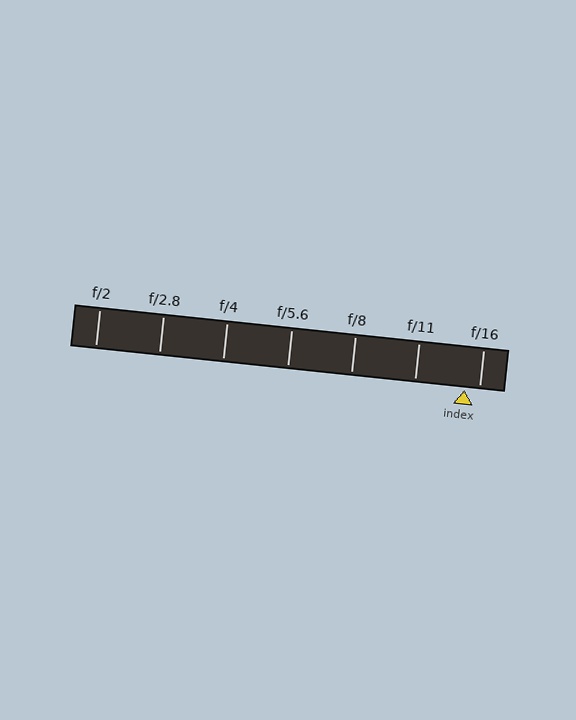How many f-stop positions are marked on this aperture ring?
There are 7 f-stop positions marked.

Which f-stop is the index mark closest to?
The index mark is closest to f/16.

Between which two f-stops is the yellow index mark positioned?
The index mark is between f/11 and f/16.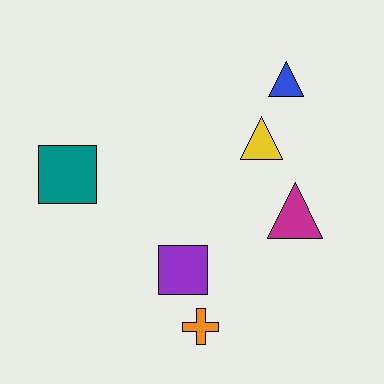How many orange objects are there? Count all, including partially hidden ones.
There is 1 orange object.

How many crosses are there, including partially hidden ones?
There is 1 cross.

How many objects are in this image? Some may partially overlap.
There are 6 objects.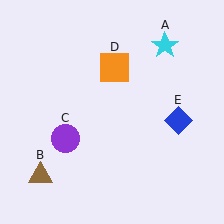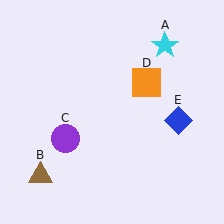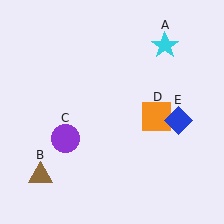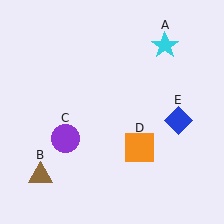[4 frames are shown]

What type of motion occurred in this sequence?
The orange square (object D) rotated clockwise around the center of the scene.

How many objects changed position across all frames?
1 object changed position: orange square (object D).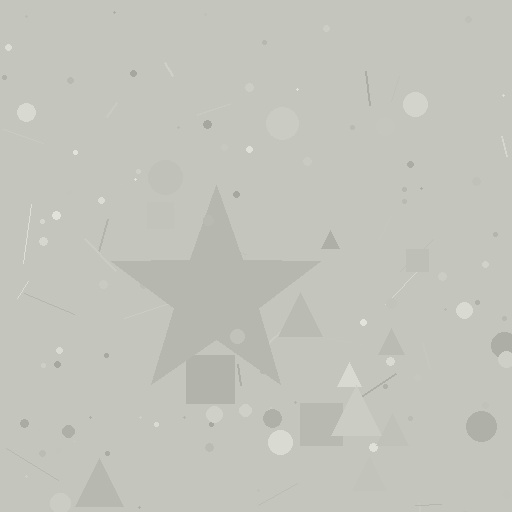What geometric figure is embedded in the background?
A star is embedded in the background.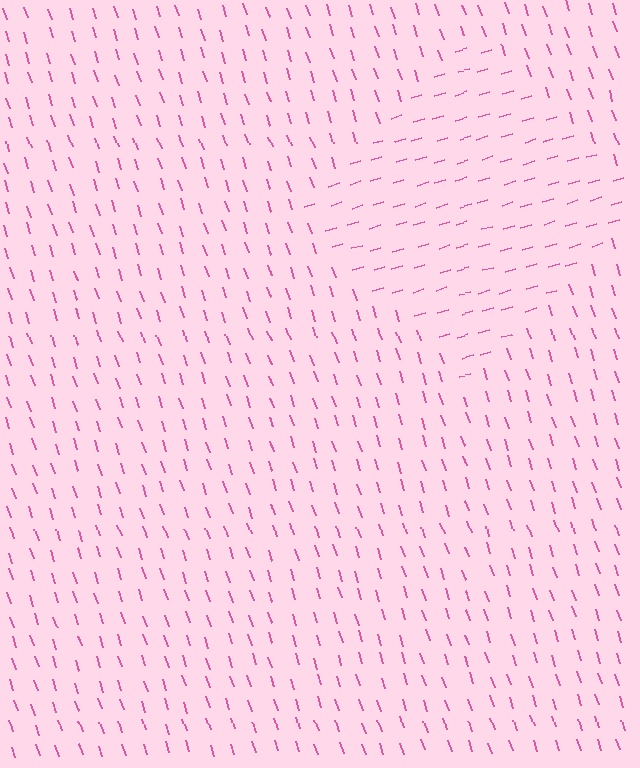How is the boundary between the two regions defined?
The boundary is defined purely by a change in line orientation (approximately 88 degrees difference). All lines are the same color and thickness.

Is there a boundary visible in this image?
Yes, there is a texture boundary formed by a change in line orientation.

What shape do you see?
I see a diamond.